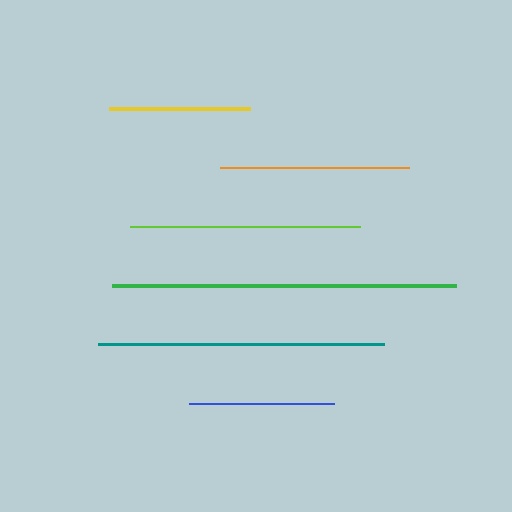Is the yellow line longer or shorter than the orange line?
The orange line is longer than the yellow line.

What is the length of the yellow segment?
The yellow segment is approximately 141 pixels long.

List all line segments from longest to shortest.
From longest to shortest: green, teal, lime, orange, blue, yellow.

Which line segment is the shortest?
The yellow line is the shortest at approximately 141 pixels.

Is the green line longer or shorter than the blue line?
The green line is longer than the blue line.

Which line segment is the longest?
The green line is the longest at approximately 345 pixels.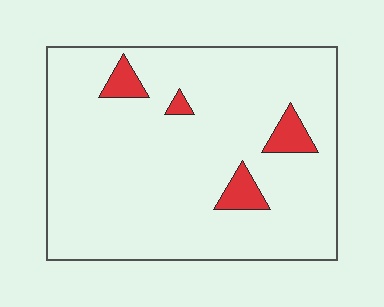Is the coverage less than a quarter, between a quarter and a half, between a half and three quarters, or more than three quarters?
Less than a quarter.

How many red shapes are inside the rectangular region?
4.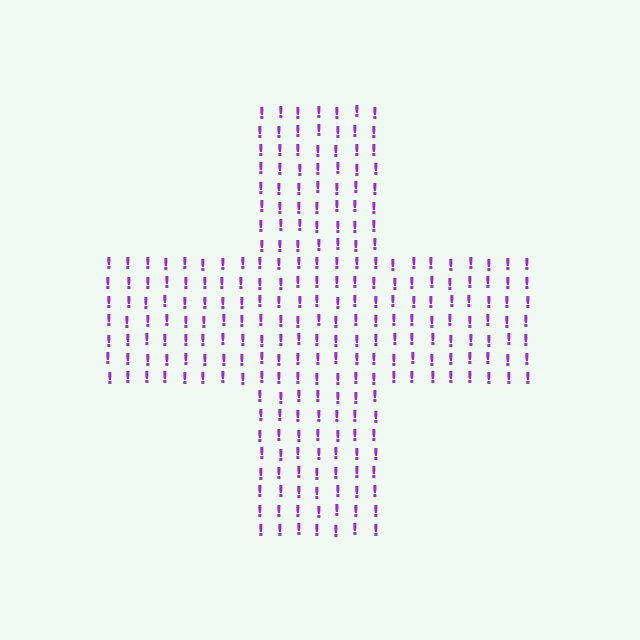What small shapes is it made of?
It is made of small exclamation marks.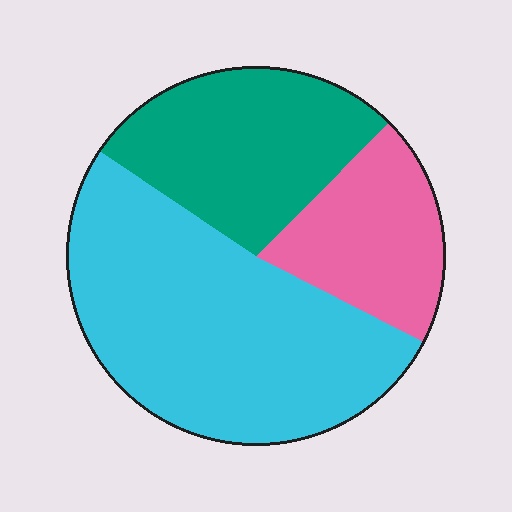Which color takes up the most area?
Cyan, at roughly 50%.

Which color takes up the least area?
Pink, at roughly 20%.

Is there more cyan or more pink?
Cyan.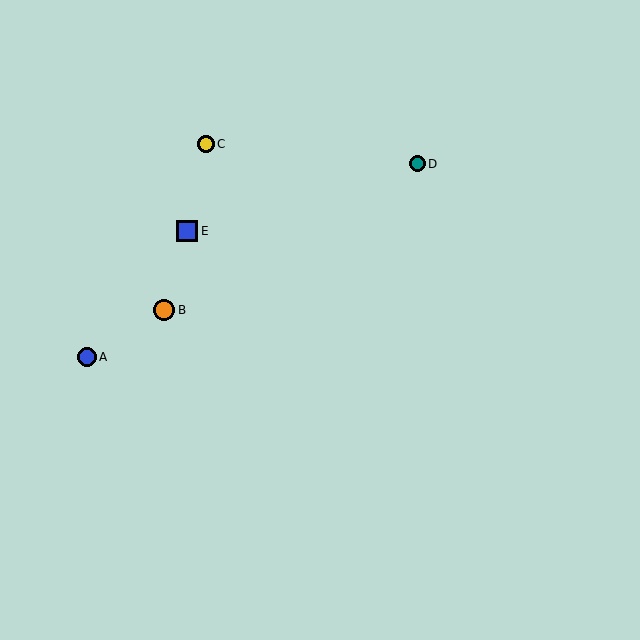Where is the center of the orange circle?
The center of the orange circle is at (164, 310).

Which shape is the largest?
The blue square (labeled E) is the largest.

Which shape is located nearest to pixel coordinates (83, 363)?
The blue circle (labeled A) at (87, 357) is nearest to that location.